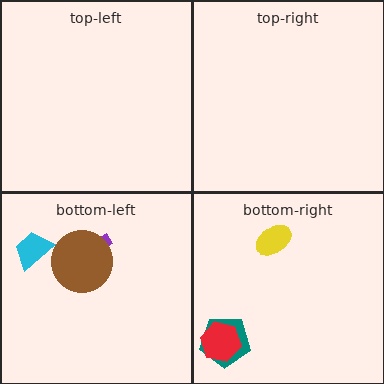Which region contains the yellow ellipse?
The bottom-right region.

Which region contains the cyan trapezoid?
The bottom-left region.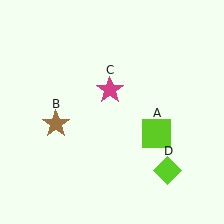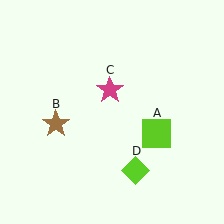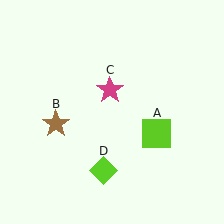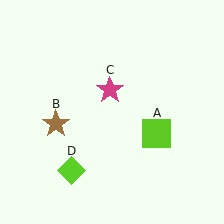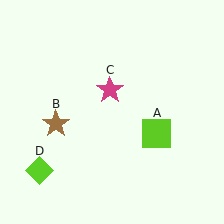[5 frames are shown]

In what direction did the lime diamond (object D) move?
The lime diamond (object D) moved left.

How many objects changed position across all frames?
1 object changed position: lime diamond (object D).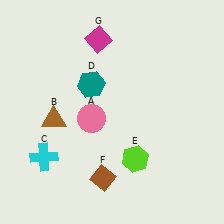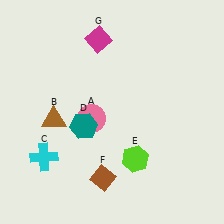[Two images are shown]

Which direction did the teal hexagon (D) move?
The teal hexagon (D) moved down.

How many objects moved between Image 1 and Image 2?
1 object moved between the two images.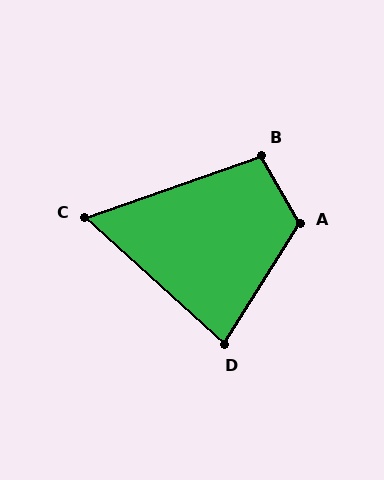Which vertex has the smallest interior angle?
C, at approximately 62 degrees.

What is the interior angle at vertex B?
Approximately 100 degrees (obtuse).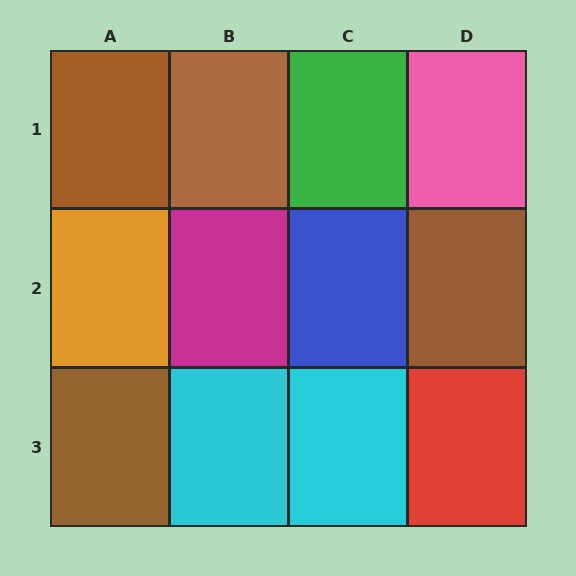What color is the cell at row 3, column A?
Brown.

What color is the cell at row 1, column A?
Brown.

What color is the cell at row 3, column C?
Cyan.